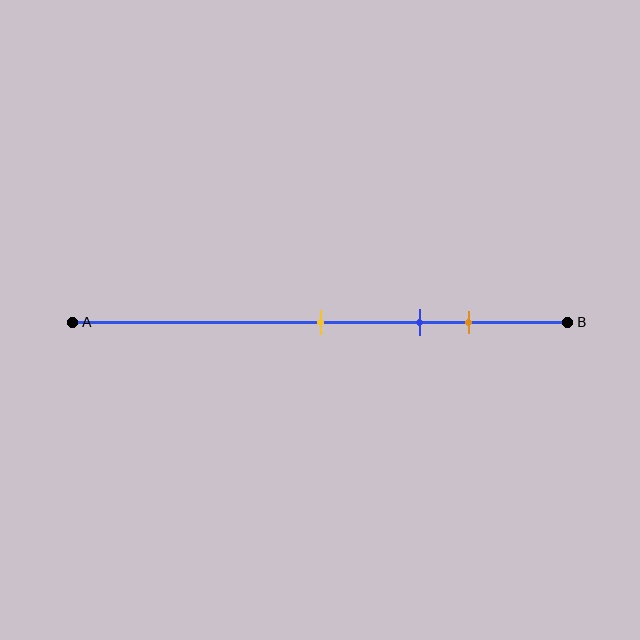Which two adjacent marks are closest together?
The blue and orange marks are the closest adjacent pair.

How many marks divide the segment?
There are 3 marks dividing the segment.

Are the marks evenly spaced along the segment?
Yes, the marks are approximately evenly spaced.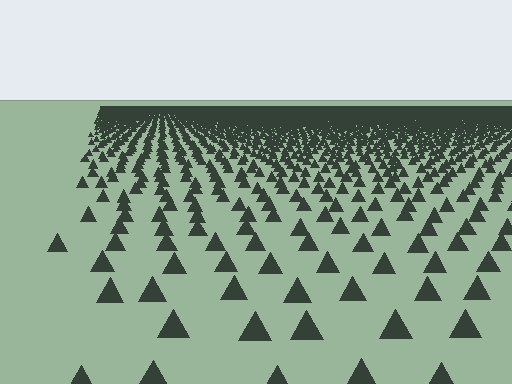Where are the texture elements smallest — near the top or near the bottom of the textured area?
Near the top.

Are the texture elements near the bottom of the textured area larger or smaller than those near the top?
Larger. Near the bottom, elements are closer to the viewer and appear at a bigger on-screen size.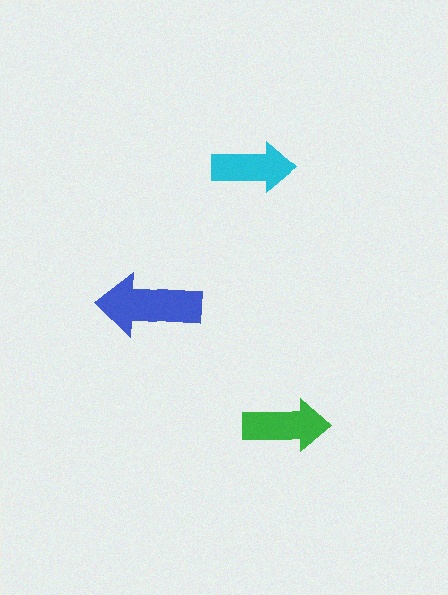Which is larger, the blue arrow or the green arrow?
The blue one.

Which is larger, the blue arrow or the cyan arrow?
The blue one.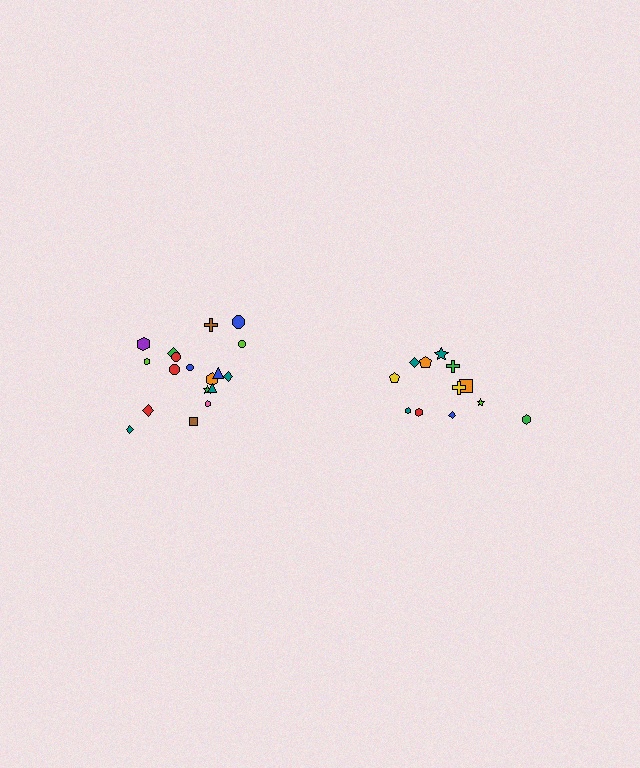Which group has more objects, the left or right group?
The left group.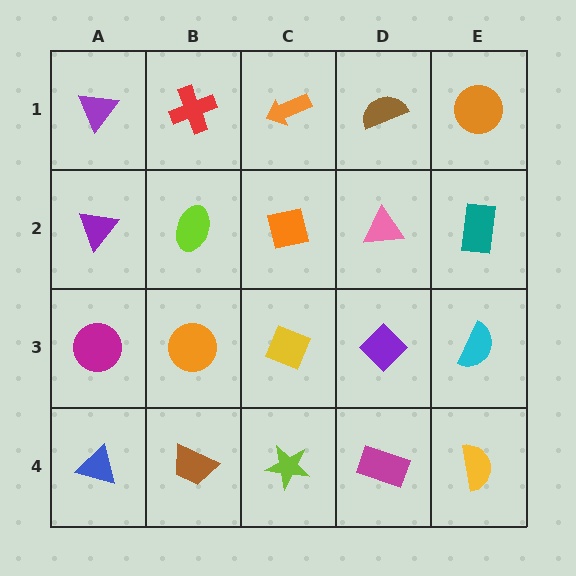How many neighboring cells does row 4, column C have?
3.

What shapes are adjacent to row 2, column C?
An orange arrow (row 1, column C), a yellow diamond (row 3, column C), a lime ellipse (row 2, column B), a pink triangle (row 2, column D).